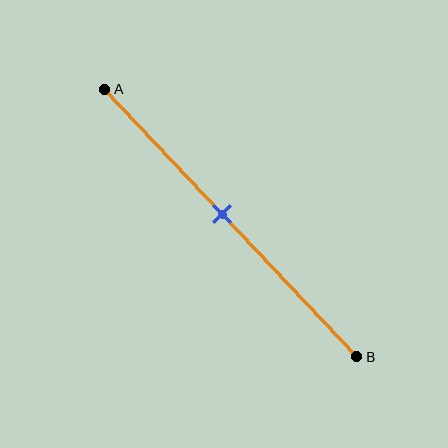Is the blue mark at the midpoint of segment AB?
No, the mark is at about 45% from A, not at the 50% midpoint.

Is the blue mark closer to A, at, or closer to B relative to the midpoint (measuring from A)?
The blue mark is closer to point A than the midpoint of segment AB.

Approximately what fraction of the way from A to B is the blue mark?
The blue mark is approximately 45% of the way from A to B.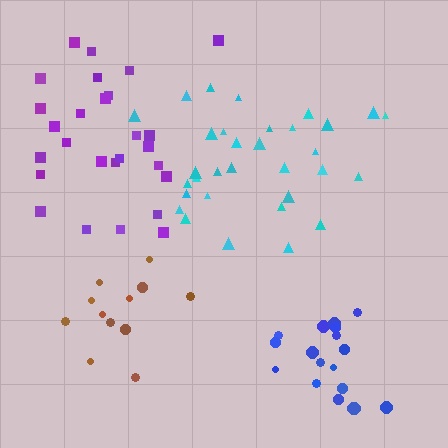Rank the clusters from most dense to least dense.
blue, brown, cyan, purple.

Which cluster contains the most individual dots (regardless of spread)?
Cyan (32).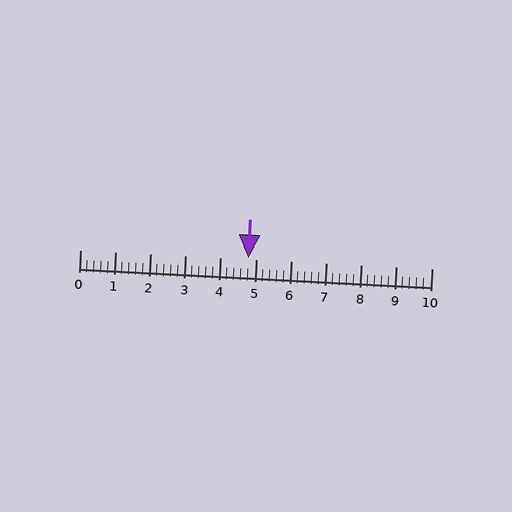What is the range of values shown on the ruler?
The ruler shows values from 0 to 10.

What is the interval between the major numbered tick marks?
The major tick marks are spaced 1 units apart.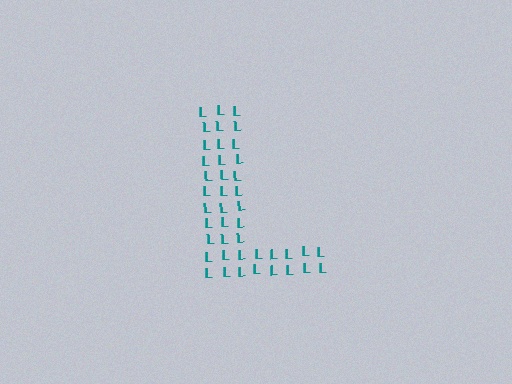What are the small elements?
The small elements are letter L's.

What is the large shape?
The large shape is the letter L.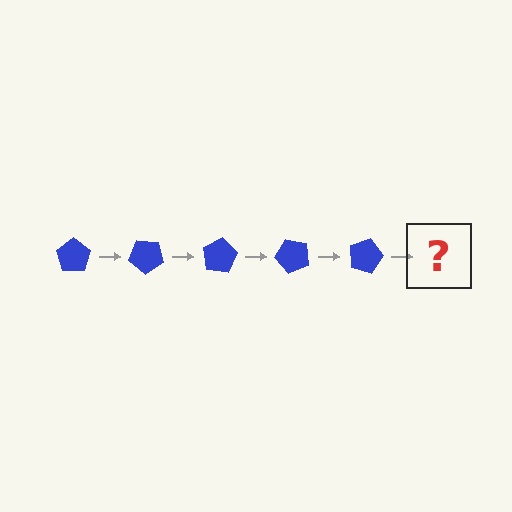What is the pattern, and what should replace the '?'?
The pattern is that the pentagon rotates 40 degrees each step. The '?' should be a blue pentagon rotated 200 degrees.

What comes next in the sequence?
The next element should be a blue pentagon rotated 200 degrees.